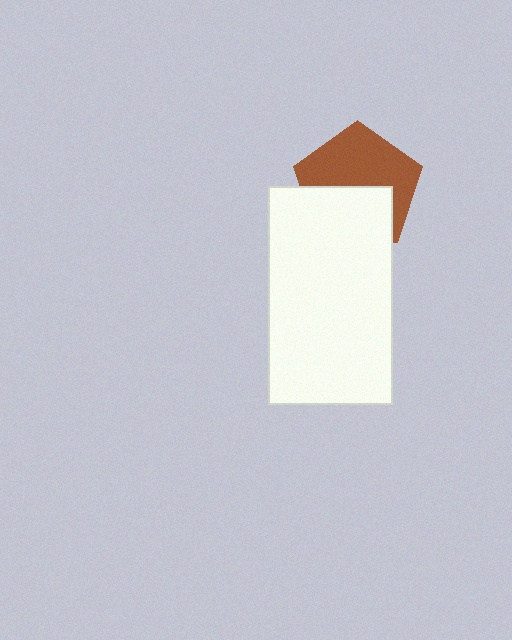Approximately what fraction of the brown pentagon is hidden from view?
Roughly 44% of the brown pentagon is hidden behind the white rectangle.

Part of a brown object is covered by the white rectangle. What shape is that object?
It is a pentagon.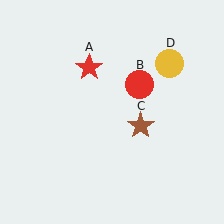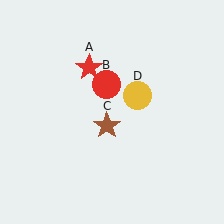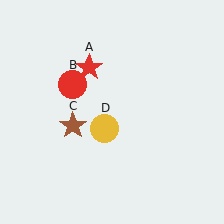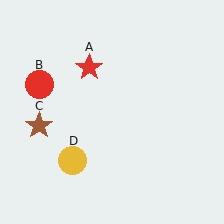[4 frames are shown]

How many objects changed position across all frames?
3 objects changed position: red circle (object B), brown star (object C), yellow circle (object D).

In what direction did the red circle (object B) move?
The red circle (object B) moved left.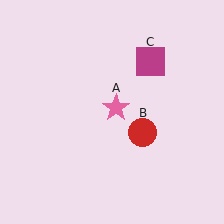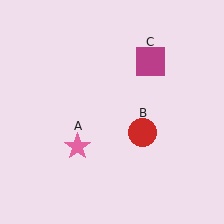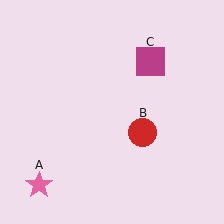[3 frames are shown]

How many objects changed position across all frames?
1 object changed position: pink star (object A).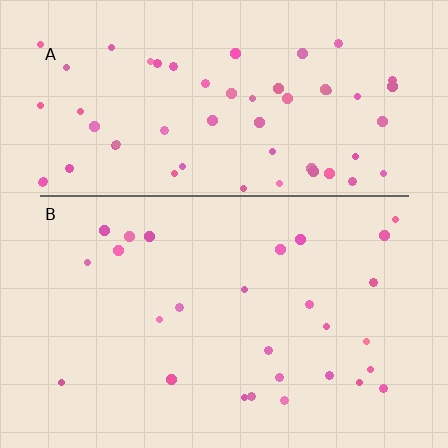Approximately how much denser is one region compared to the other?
Approximately 2.1× — region A over region B.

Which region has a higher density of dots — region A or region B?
A (the top).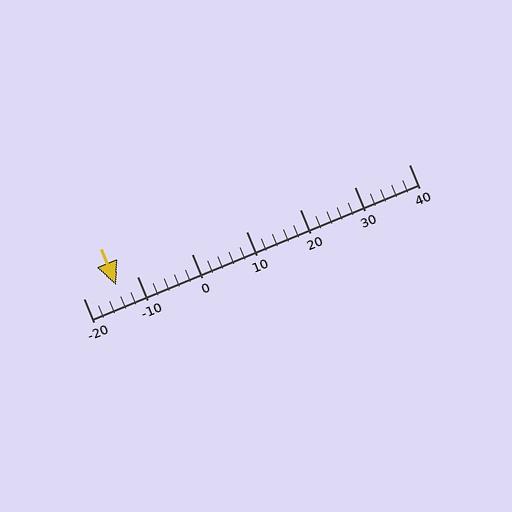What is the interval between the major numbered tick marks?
The major tick marks are spaced 10 units apart.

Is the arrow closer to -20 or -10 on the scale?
The arrow is closer to -10.